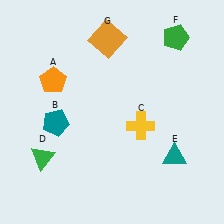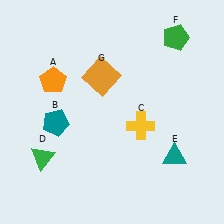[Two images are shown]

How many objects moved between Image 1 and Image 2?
1 object moved between the two images.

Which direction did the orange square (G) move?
The orange square (G) moved down.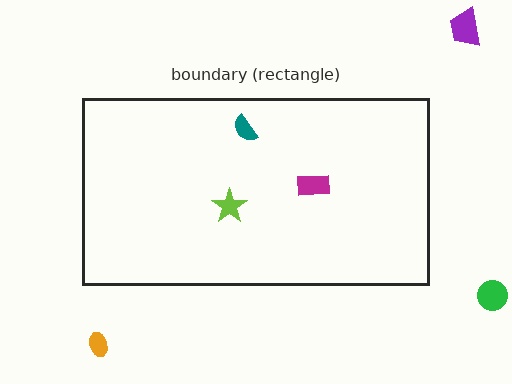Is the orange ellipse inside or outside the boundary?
Outside.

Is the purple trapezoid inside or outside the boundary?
Outside.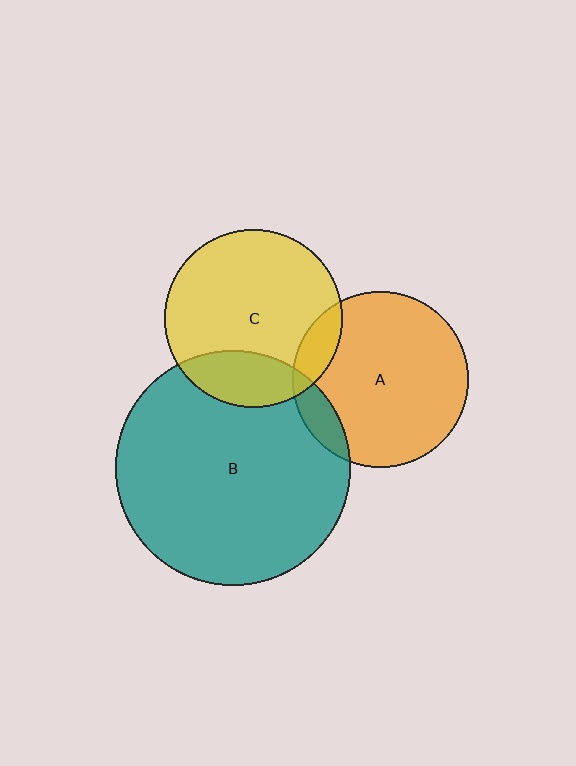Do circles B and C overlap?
Yes.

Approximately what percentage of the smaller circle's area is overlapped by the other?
Approximately 20%.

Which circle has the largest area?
Circle B (teal).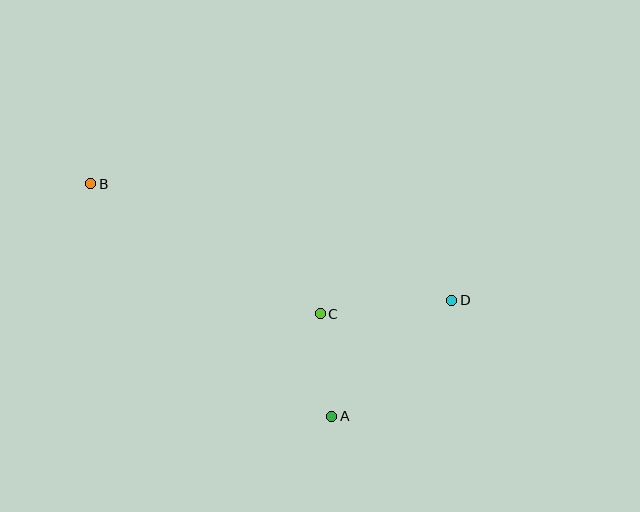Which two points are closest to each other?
Points A and C are closest to each other.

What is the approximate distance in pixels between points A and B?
The distance between A and B is approximately 335 pixels.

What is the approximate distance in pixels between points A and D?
The distance between A and D is approximately 167 pixels.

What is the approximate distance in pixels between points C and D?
The distance between C and D is approximately 132 pixels.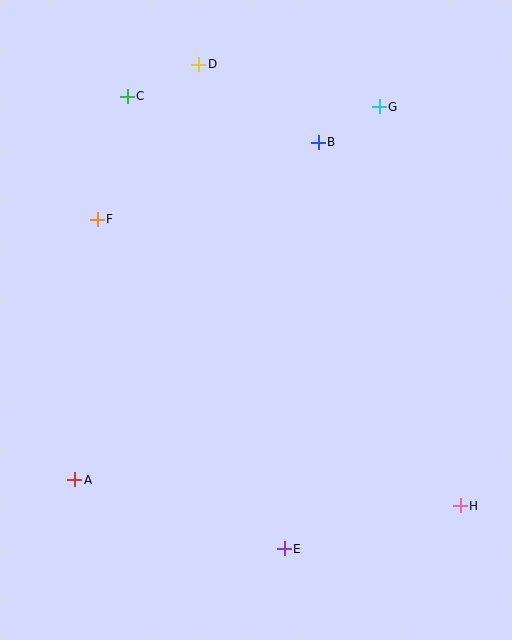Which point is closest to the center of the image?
Point F at (97, 219) is closest to the center.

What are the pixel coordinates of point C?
Point C is at (127, 96).